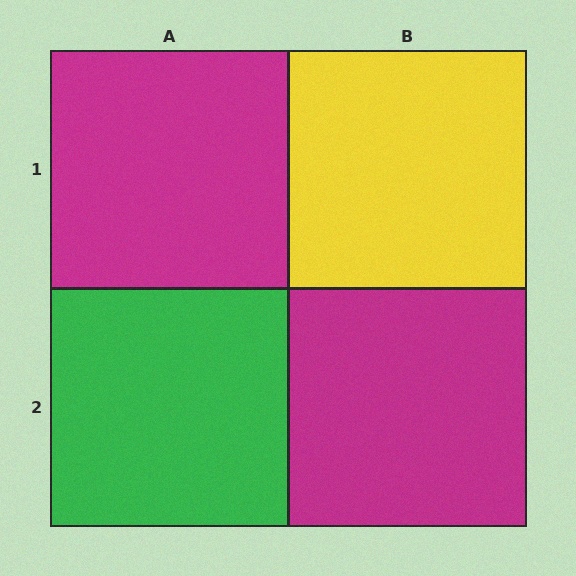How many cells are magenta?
2 cells are magenta.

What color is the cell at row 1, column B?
Yellow.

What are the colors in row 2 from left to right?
Green, magenta.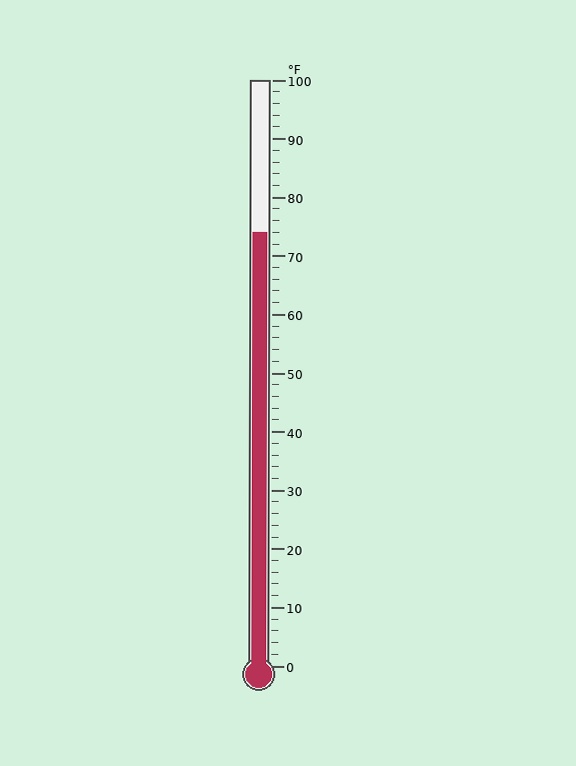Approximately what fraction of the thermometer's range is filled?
The thermometer is filled to approximately 75% of its range.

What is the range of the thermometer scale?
The thermometer scale ranges from 0°F to 100°F.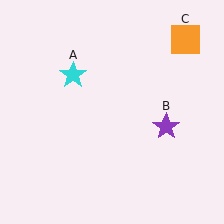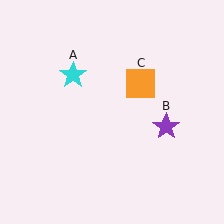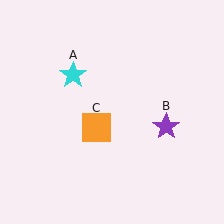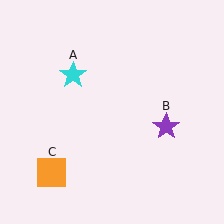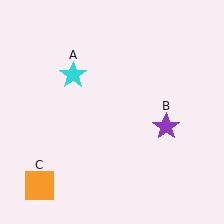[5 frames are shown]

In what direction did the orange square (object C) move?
The orange square (object C) moved down and to the left.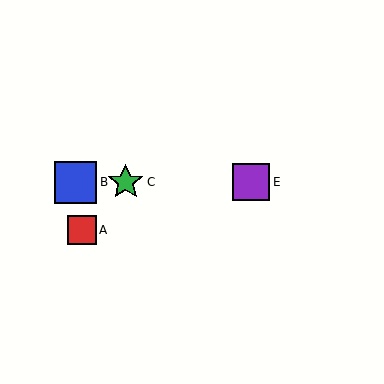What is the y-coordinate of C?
Object C is at y≈182.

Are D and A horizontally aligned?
No, D is at y≈182 and A is at y≈230.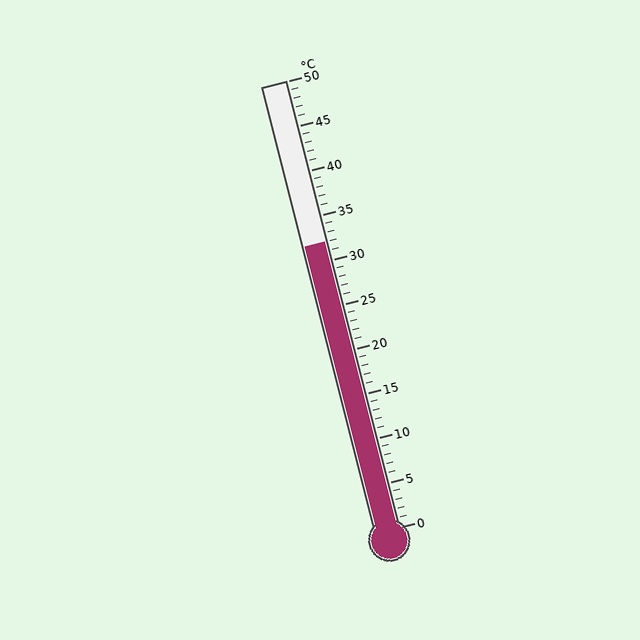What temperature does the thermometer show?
The thermometer shows approximately 32°C.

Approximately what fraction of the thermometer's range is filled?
The thermometer is filled to approximately 65% of its range.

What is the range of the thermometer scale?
The thermometer scale ranges from 0°C to 50°C.